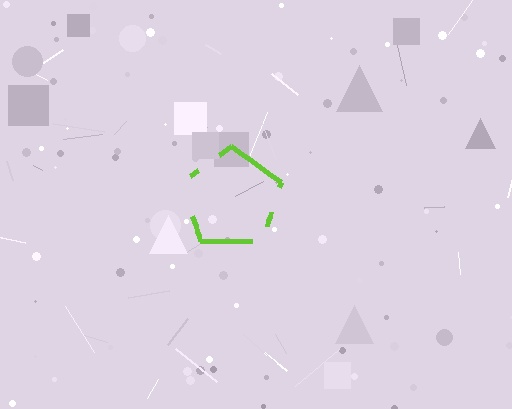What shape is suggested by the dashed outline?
The dashed outline suggests a pentagon.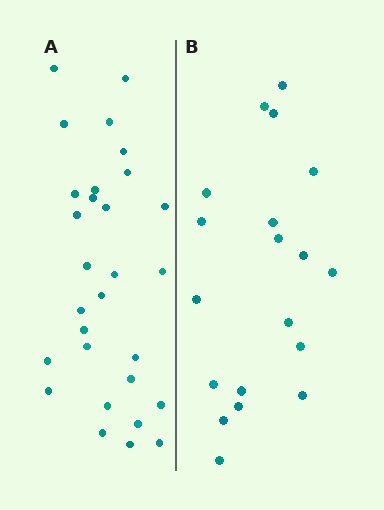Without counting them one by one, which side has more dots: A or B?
Region A (the left region) has more dots.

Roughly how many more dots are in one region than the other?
Region A has roughly 10 or so more dots than region B.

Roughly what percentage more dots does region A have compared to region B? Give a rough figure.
About 55% more.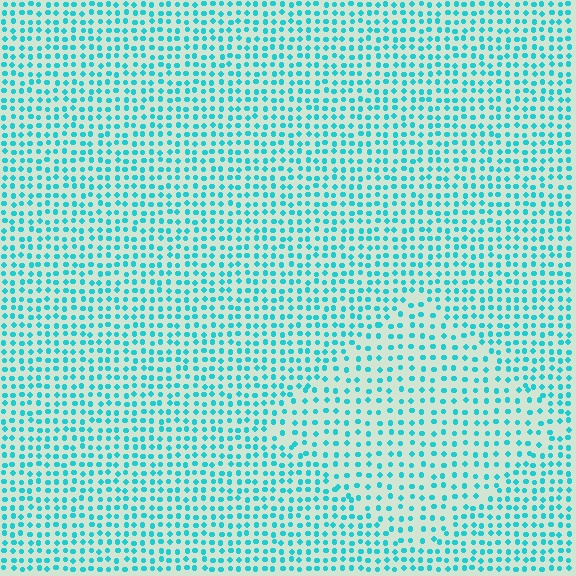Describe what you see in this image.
The image contains small cyan elements arranged at two different densities. A diamond-shaped region is visible where the elements are less densely packed than the surrounding area.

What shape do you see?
I see a diamond.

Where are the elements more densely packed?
The elements are more densely packed outside the diamond boundary.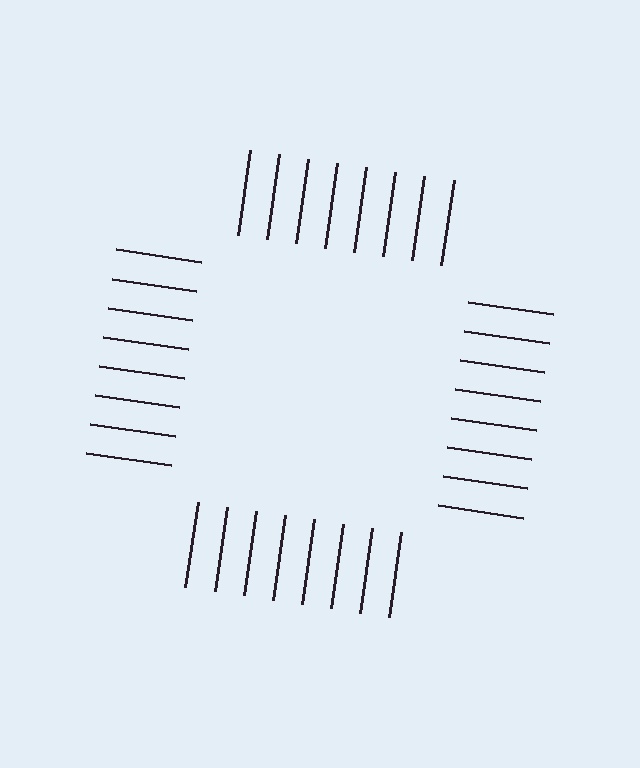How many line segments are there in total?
32 — 8 along each of the 4 edges.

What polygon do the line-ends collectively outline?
An illusory square — the line segments terminate on its edges but no continuous stroke is drawn.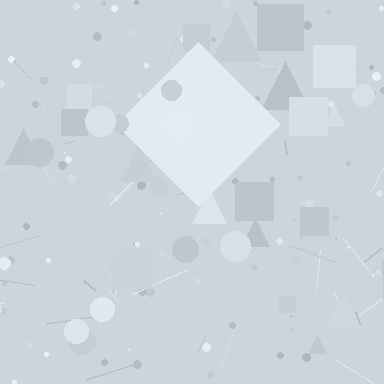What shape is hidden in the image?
A diamond is hidden in the image.